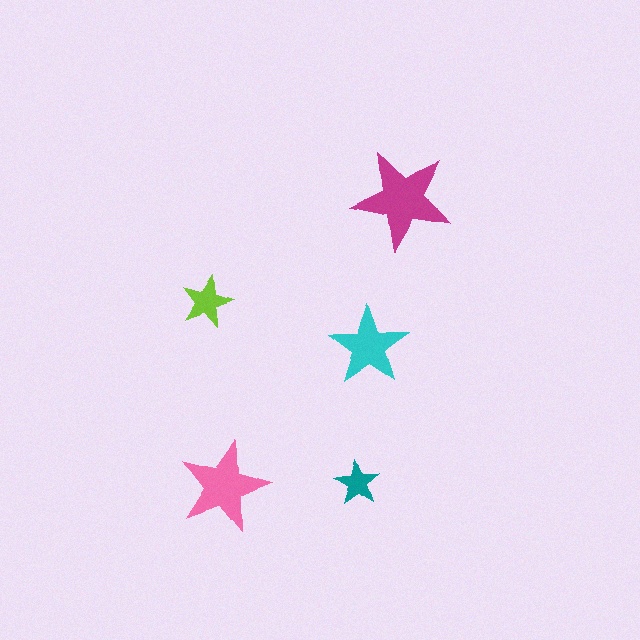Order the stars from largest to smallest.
the magenta one, the pink one, the cyan one, the lime one, the teal one.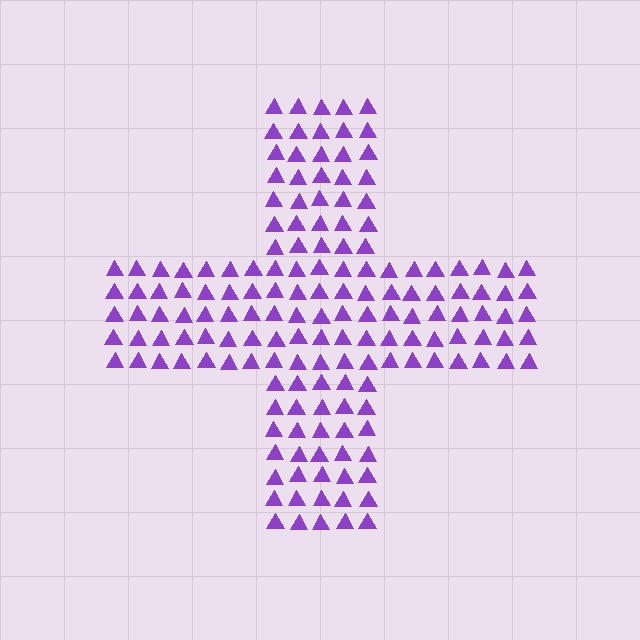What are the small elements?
The small elements are triangles.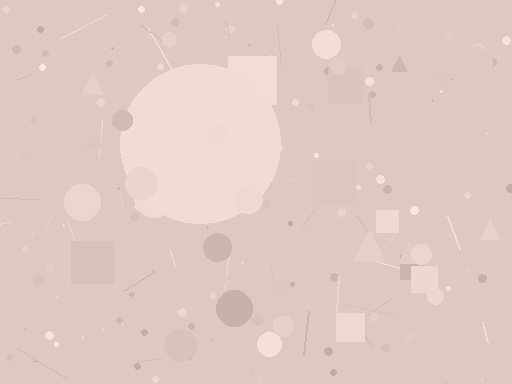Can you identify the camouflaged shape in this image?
The camouflaged shape is a circle.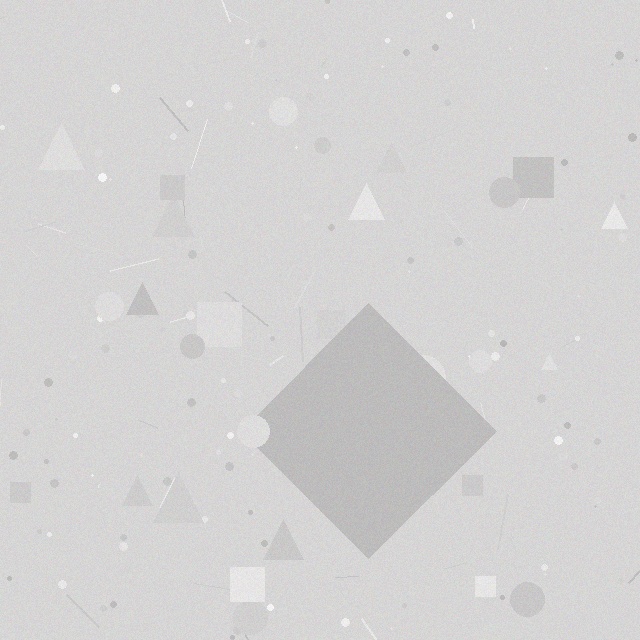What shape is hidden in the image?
A diamond is hidden in the image.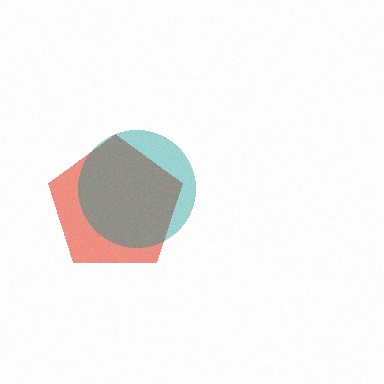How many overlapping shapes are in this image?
There are 2 overlapping shapes in the image.